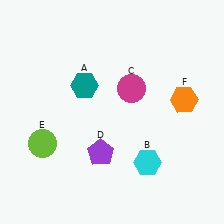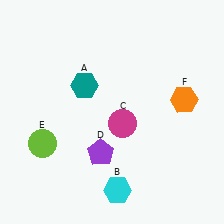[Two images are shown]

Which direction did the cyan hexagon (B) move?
The cyan hexagon (B) moved left.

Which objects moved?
The objects that moved are: the cyan hexagon (B), the magenta circle (C).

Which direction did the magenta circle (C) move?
The magenta circle (C) moved down.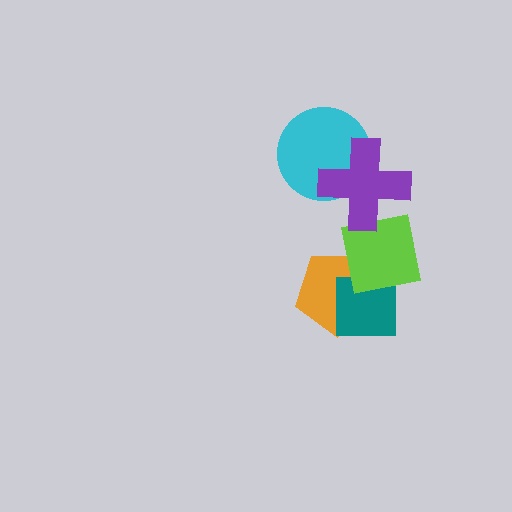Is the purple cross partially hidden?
No, no other shape covers it.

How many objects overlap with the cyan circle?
1 object overlaps with the cyan circle.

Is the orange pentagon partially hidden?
Yes, it is partially covered by another shape.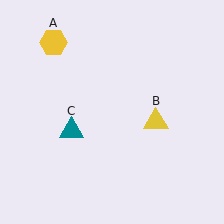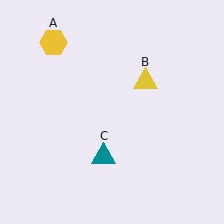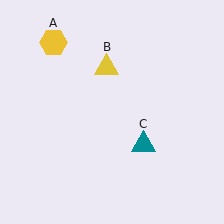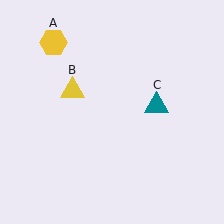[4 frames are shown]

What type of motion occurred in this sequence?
The yellow triangle (object B), teal triangle (object C) rotated counterclockwise around the center of the scene.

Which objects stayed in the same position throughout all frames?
Yellow hexagon (object A) remained stationary.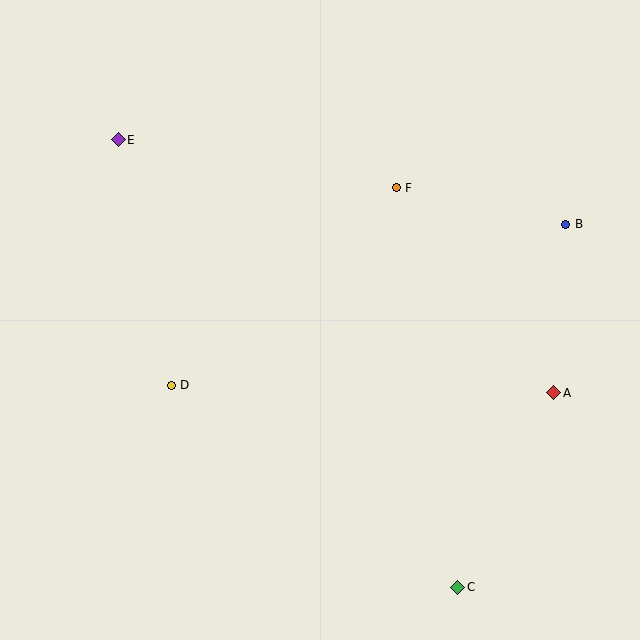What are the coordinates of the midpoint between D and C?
The midpoint between D and C is at (314, 486).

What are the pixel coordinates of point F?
Point F is at (396, 188).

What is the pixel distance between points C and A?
The distance between C and A is 217 pixels.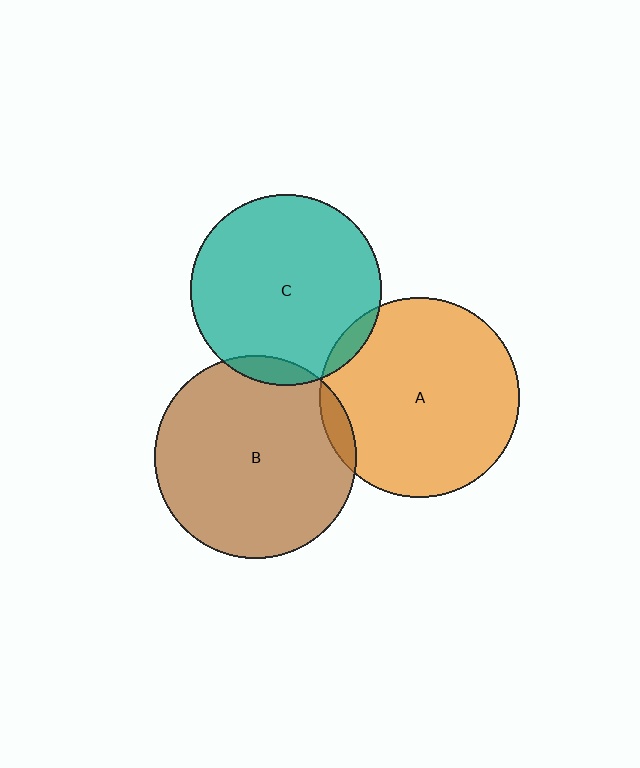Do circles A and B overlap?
Yes.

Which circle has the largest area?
Circle B (brown).